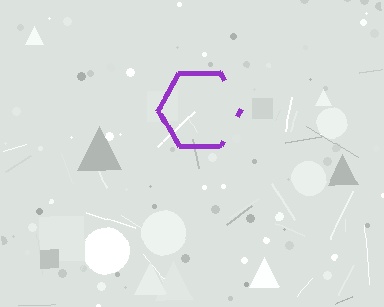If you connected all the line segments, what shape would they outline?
They would outline a hexagon.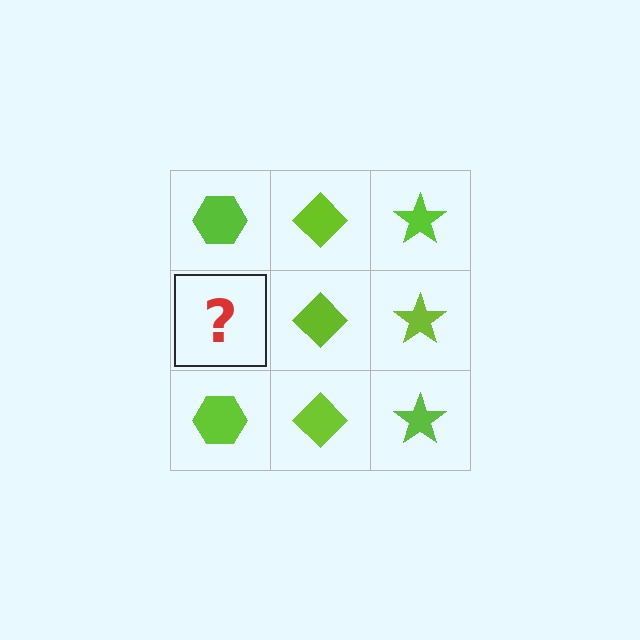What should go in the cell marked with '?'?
The missing cell should contain a lime hexagon.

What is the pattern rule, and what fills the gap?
The rule is that each column has a consistent shape. The gap should be filled with a lime hexagon.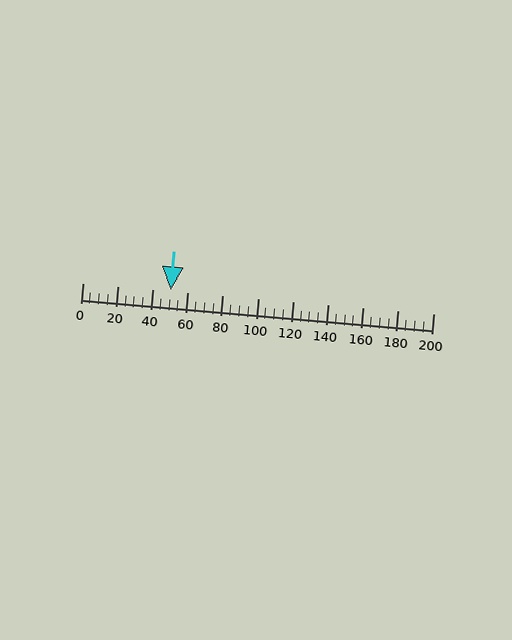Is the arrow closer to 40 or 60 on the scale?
The arrow is closer to 60.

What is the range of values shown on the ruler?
The ruler shows values from 0 to 200.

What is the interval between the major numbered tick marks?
The major tick marks are spaced 20 units apart.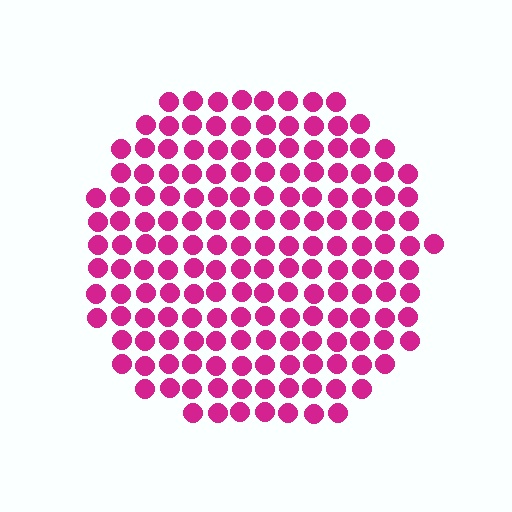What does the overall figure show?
The overall figure shows a circle.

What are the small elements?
The small elements are circles.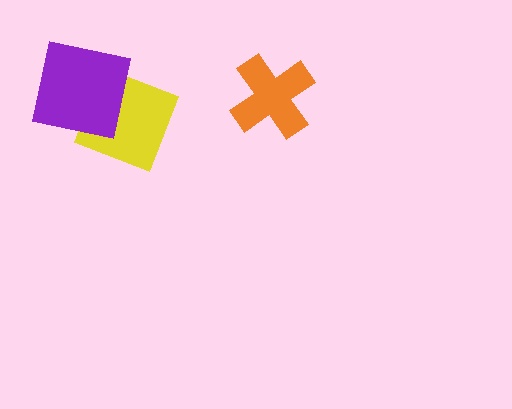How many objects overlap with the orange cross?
0 objects overlap with the orange cross.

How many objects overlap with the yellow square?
1 object overlaps with the yellow square.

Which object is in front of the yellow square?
The purple square is in front of the yellow square.